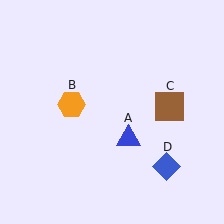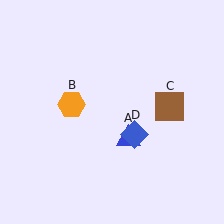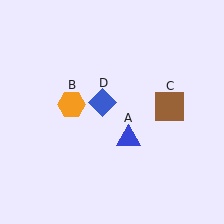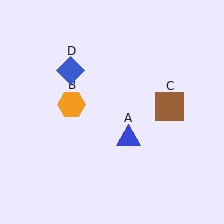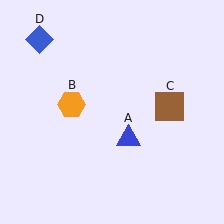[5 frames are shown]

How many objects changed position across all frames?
1 object changed position: blue diamond (object D).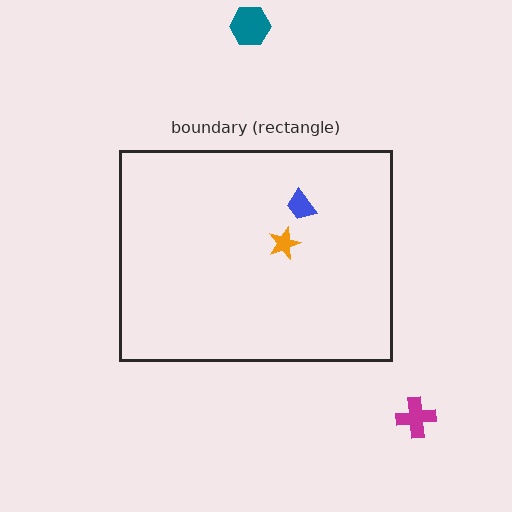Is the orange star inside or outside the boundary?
Inside.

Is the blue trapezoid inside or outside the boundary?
Inside.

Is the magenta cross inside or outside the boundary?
Outside.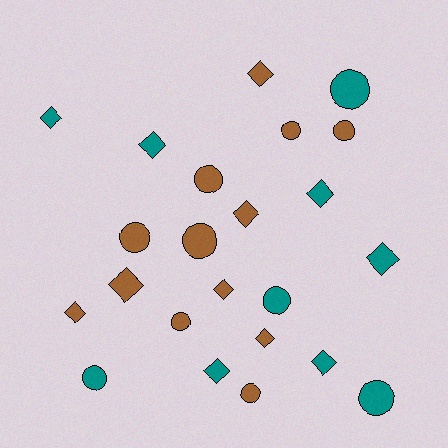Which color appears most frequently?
Brown, with 13 objects.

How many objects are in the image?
There are 23 objects.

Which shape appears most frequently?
Diamond, with 12 objects.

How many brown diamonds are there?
There are 6 brown diamonds.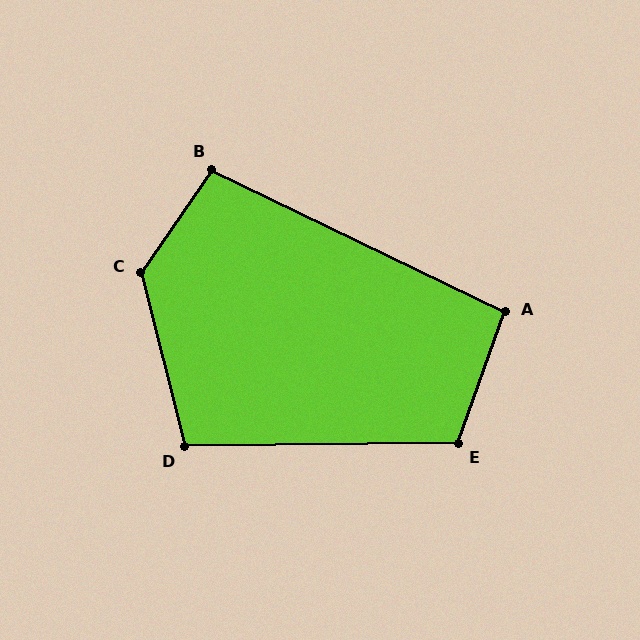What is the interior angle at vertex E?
Approximately 110 degrees (obtuse).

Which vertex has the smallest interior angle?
A, at approximately 96 degrees.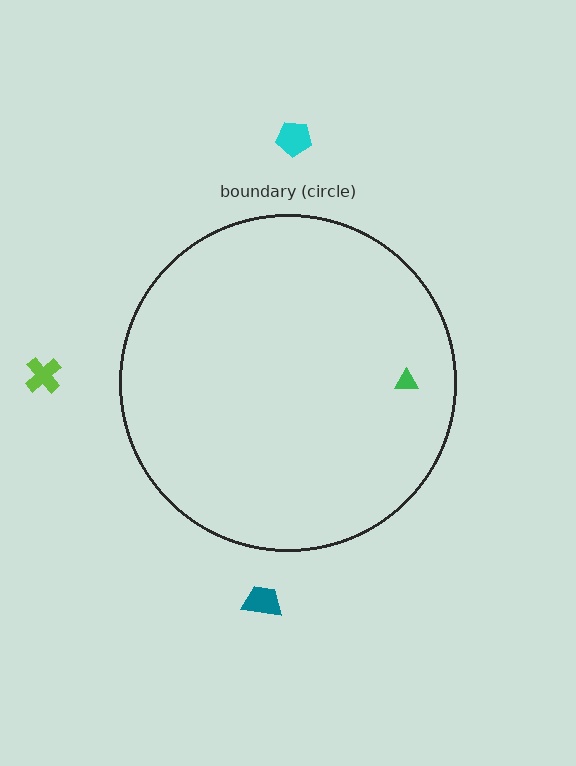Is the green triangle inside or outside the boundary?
Inside.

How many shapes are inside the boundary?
1 inside, 3 outside.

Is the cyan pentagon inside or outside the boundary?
Outside.